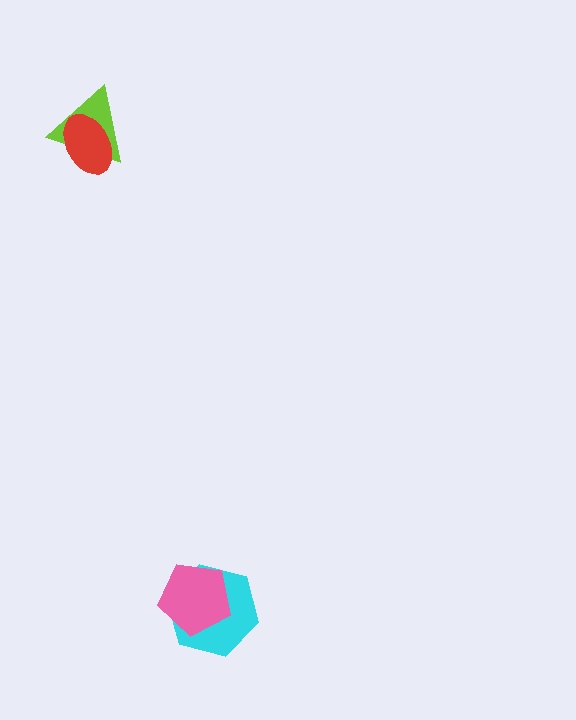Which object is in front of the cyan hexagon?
The pink pentagon is in front of the cyan hexagon.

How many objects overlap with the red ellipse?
1 object overlaps with the red ellipse.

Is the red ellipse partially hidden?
No, no other shape covers it.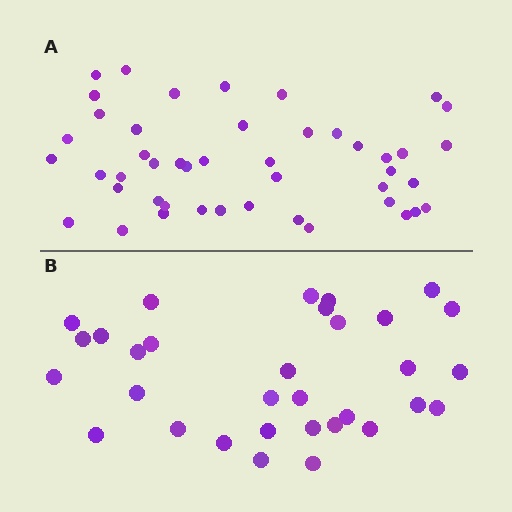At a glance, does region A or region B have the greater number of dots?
Region A (the top region) has more dots.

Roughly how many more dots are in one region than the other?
Region A has approximately 15 more dots than region B.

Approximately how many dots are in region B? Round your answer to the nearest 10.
About 30 dots. (The exact count is 32, which rounds to 30.)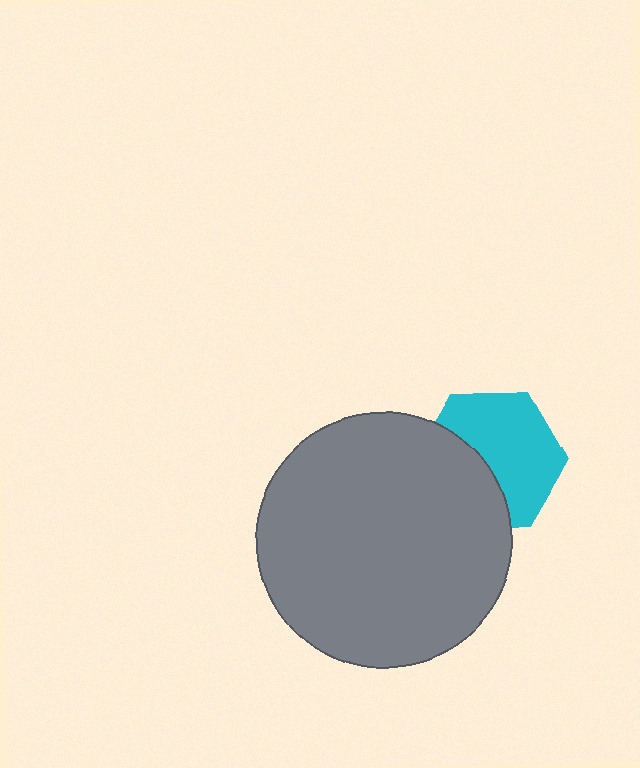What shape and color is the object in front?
The object in front is a gray circle.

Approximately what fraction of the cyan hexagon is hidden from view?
Roughly 40% of the cyan hexagon is hidden behind the gray circle.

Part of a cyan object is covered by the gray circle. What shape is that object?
It is a hexagon.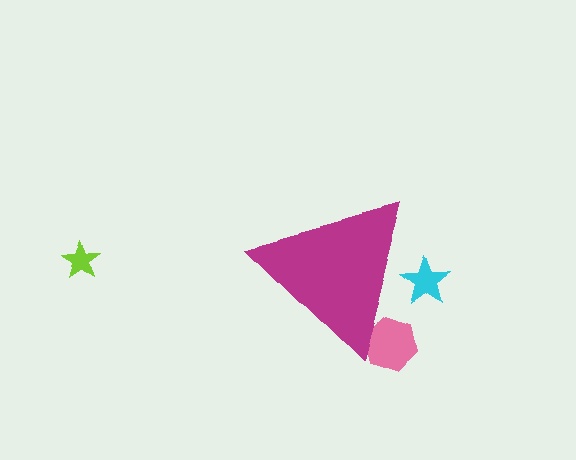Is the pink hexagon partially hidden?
Yes, the pink hexagon is partially hidden behind the magenta triangle.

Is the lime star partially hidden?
No, the lime star is fully visible.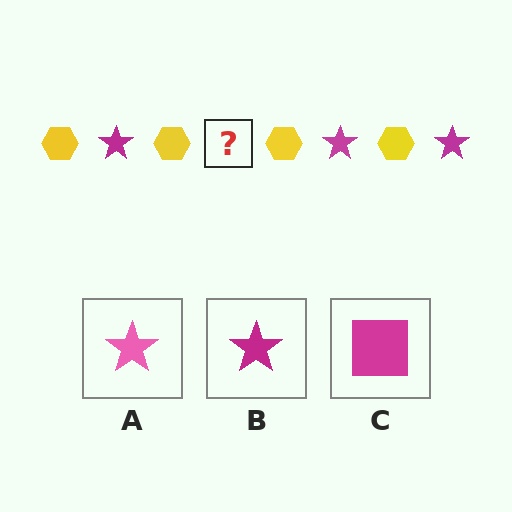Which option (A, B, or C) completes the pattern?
B.